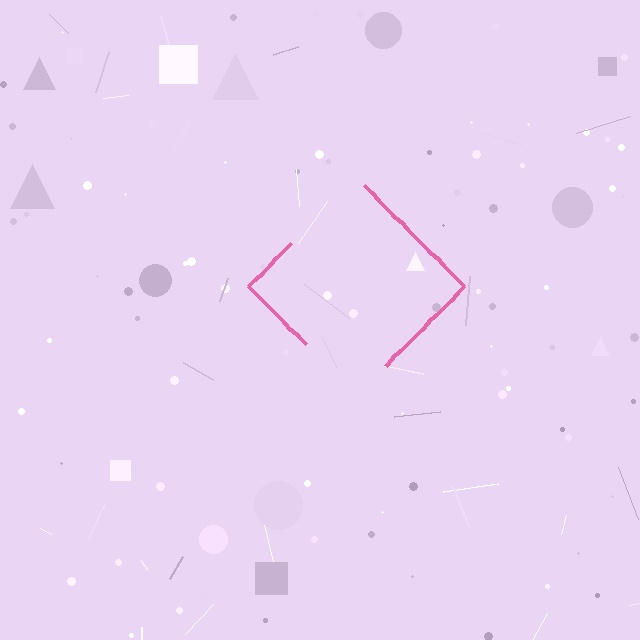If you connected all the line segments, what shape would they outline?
They would outline a diamond.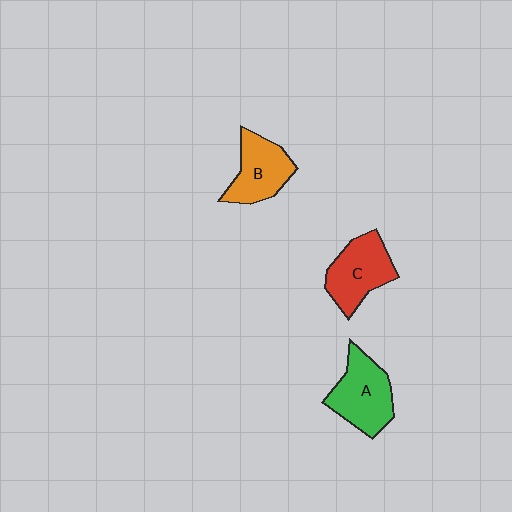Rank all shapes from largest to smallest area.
From largest to smallest: A (green), C (red), B (orange).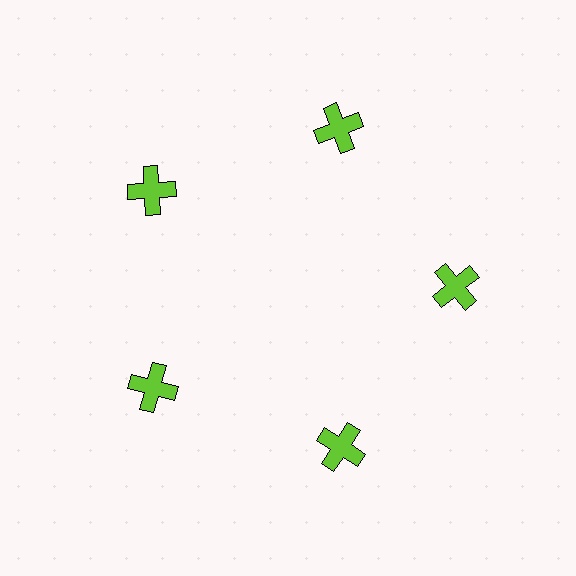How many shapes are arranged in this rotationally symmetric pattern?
There are 5 shapes, arranged in 5 groups of 1.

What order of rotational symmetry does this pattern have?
This pattern has 5-fold rotational symmetry.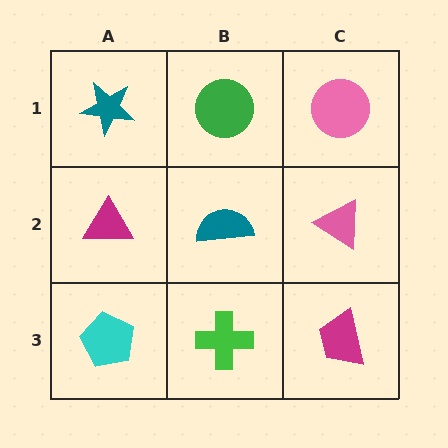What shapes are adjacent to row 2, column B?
A green circle (row 1, column B), a green cross (row 3, column B), a magenta triangle (row 2, column A), a pink triangle (row 2, column C).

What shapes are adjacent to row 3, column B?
A teal semicircle (row 2, column B), a cyan pentagon (row 3, column A), a magenta trapezoid (row 3, column C).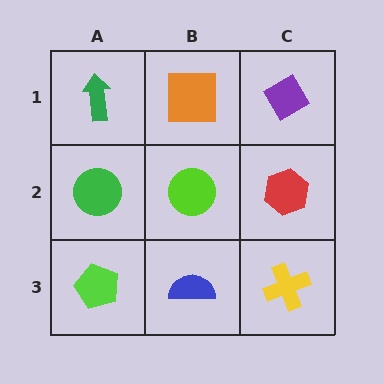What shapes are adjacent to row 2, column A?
A green arrow (row 1, column A), a lime pentagon (row 3, column A), a lime circle (row 2, column B).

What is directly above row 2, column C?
A purple diamond.